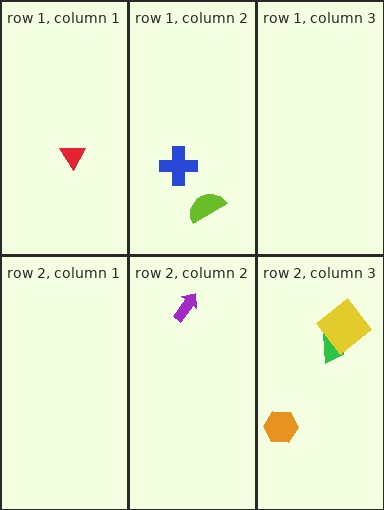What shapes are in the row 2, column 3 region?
The orange hexagon, the green trapezoid, the yellow diamond.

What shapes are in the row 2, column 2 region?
The purple arrow.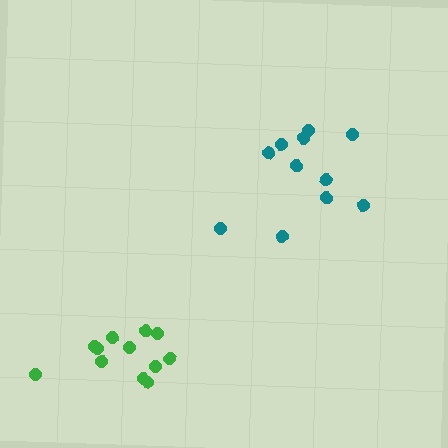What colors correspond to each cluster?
The clusters are colored: green, teal.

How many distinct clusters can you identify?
There are 2 distinct clusters.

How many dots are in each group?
Group 1: 12 dots, Group 2: 11 dots (23 total).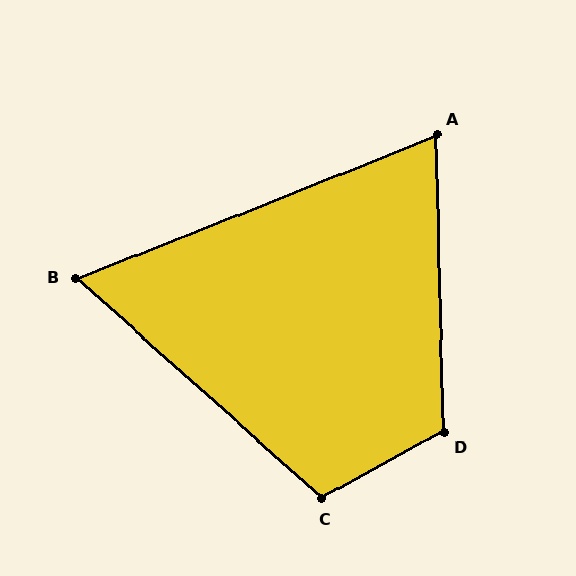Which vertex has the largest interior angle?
D, at approximately 117 degrees.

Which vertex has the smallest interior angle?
B, at approximately 63 degrees.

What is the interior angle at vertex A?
Approximately 70 degrees (acute).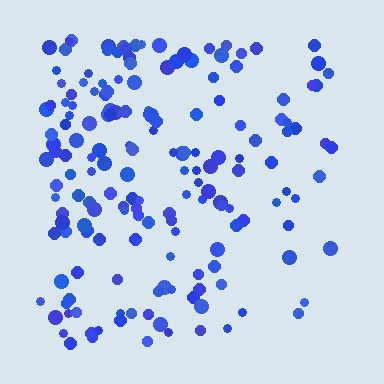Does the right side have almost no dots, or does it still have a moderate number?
Still a moderate number, just noticeably fewer than the left.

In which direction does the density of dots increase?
From right to left, with the left side densest.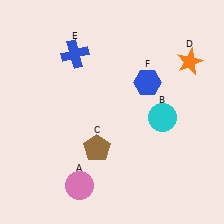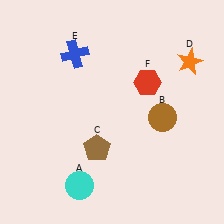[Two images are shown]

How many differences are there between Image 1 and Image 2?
There are 3 differences between the two images.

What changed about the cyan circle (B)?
In Image 1, B is cyan. In Image 2, it changed to brown.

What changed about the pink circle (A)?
In Image 1, A is pink. In Image 2, it changed to cyan.